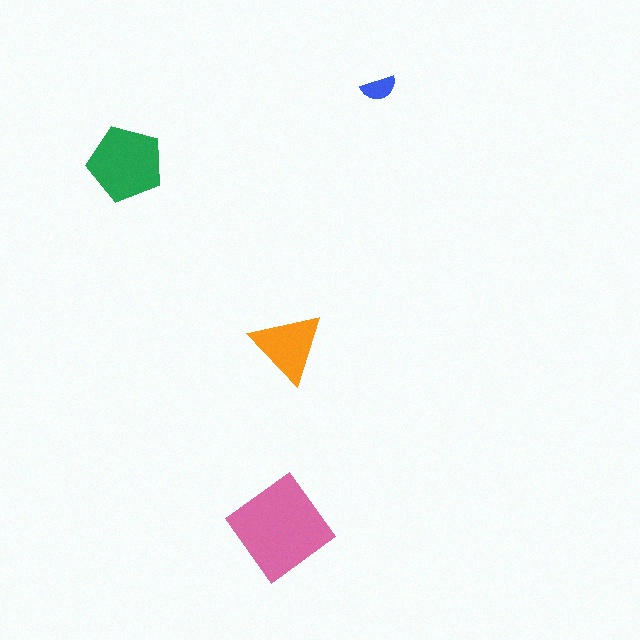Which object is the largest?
The pink diamond.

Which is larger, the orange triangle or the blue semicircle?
The orange triangle.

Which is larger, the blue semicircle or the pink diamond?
The pink diamond.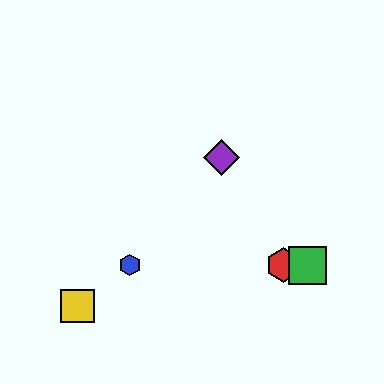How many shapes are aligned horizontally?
3 shapes (the red hexagon, the blue hexagon, the green square) are aligned horizontally.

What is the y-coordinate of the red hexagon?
The red hexagon is at y≈265.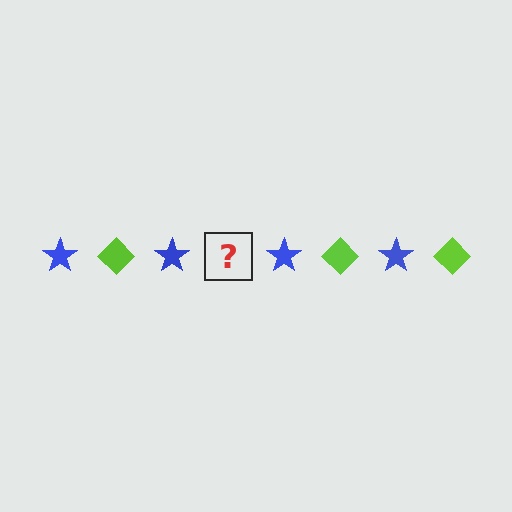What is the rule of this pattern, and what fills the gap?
The rule is that the pattern alternates between blue star and lime diamond. The gap should be filled with a lime diamond.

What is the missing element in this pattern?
The missing element is a lime diamond.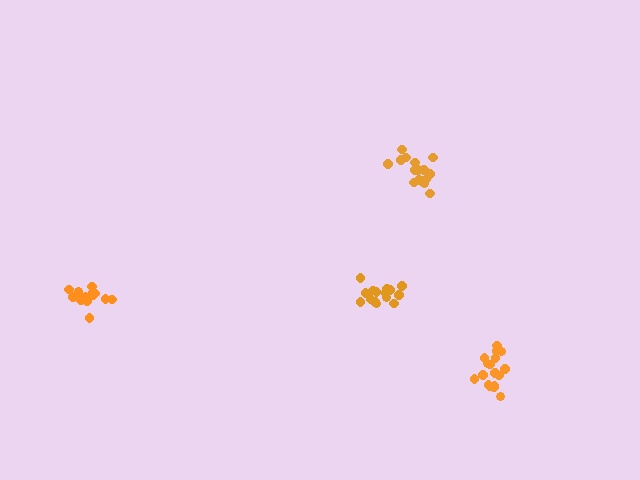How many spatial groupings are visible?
There are 4 spatial groupings.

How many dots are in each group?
Group 1: 16 dots, Group 2: 17 dots, Group 3: 14 dots, Group 4: 15 dots (62 total).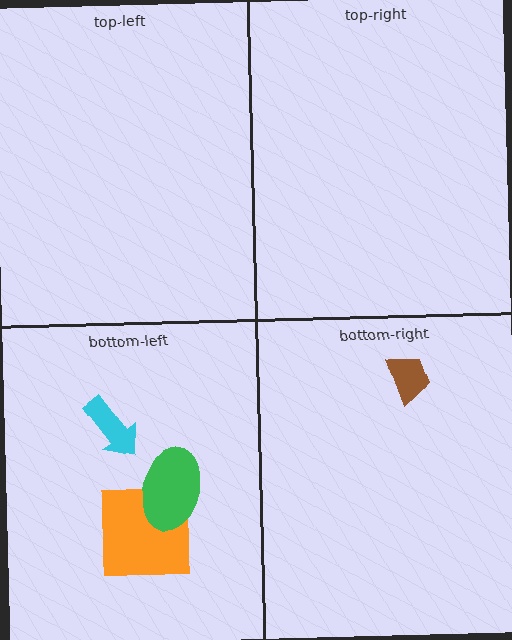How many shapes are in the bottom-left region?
3.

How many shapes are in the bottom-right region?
1.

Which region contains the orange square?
The bottom-left region.